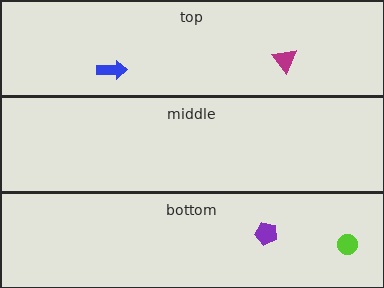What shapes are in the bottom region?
The purple pentagon, the lime circle.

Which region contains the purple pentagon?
The bottom region.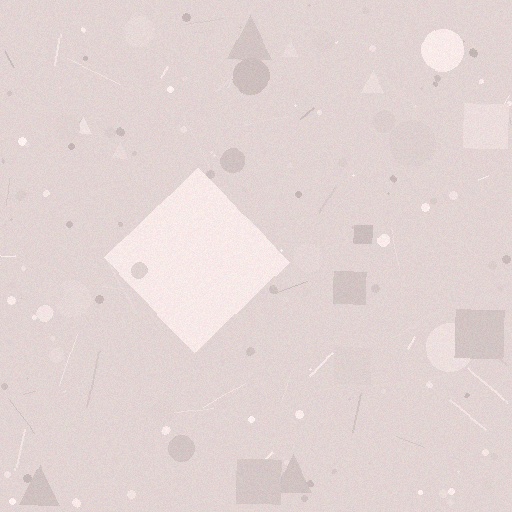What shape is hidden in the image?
A diamond is hidden in the image.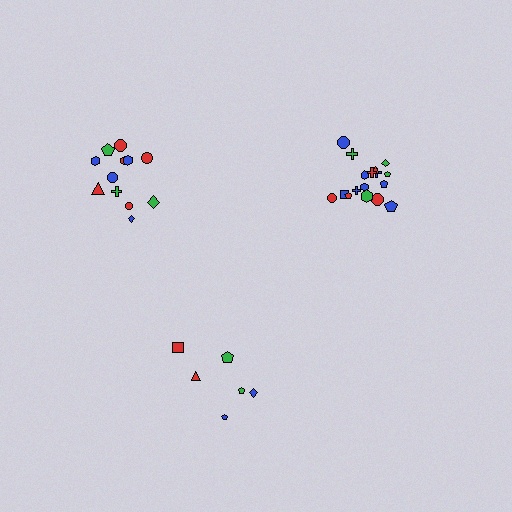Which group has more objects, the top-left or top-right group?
The top-right group.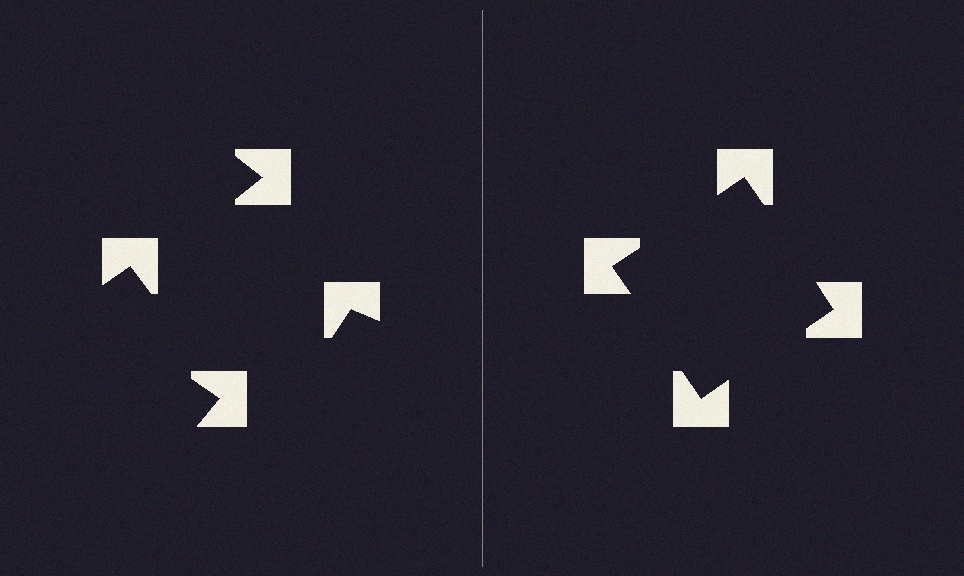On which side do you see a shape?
An illusory square appears on the right side. On the left side the wedge cuts are rotated, so no coherent shape forms.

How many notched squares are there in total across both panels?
8 — 4 on each side.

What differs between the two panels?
The notched squares are positioned identically on both sides; only the wedge orientations differ. On the right they align to a square; on the left they are misaligned.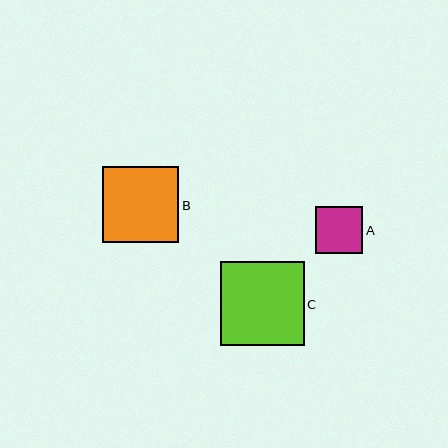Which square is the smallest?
Square A is the smallest with a size of approximately 47 pixels.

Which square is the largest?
Square C is the largest with a size of approximately 84 pixels.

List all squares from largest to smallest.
From largest to smallest: C, B, A.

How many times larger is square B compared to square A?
Square B is approximately 1.6 times the size of square A.